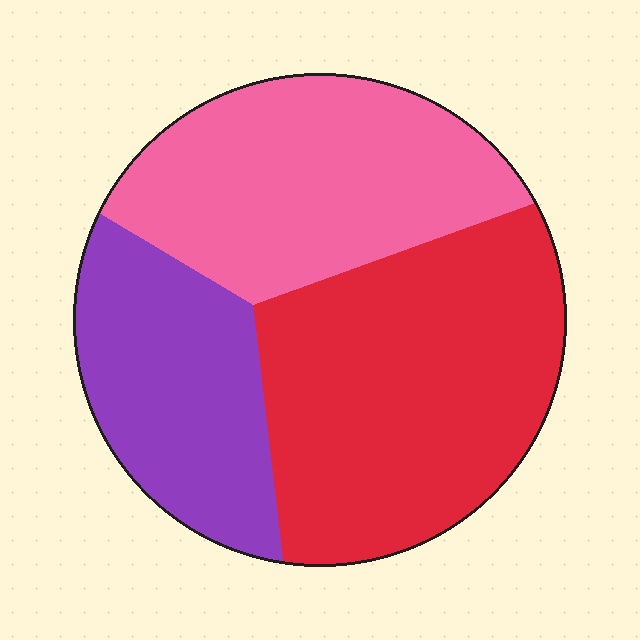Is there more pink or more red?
Red.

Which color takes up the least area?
Purple, at roughly 25%.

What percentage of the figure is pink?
Pink covers around 35% of the figure.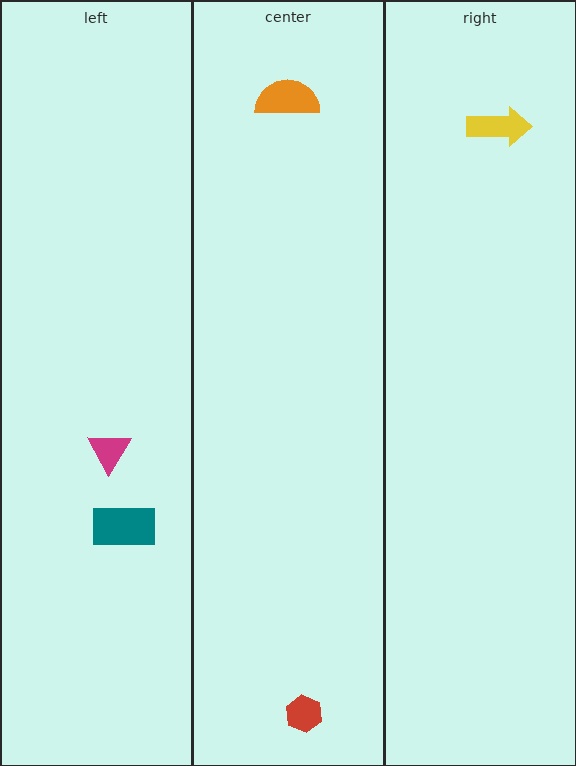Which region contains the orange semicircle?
The center region.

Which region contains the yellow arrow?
The right region.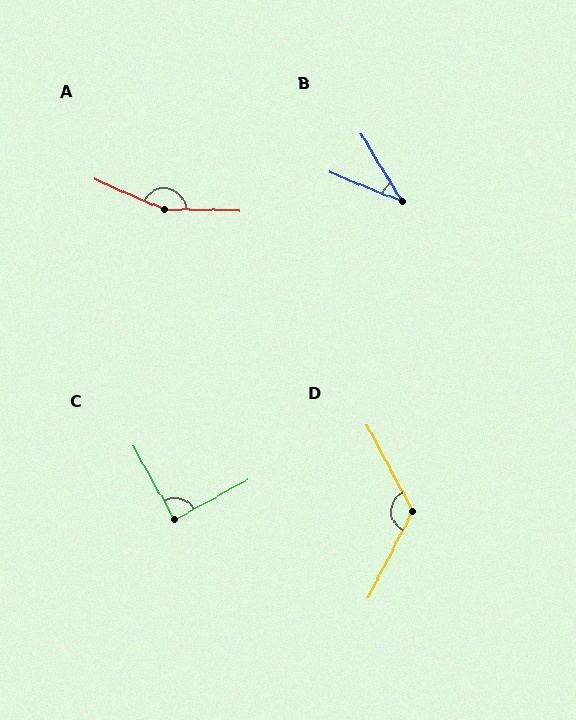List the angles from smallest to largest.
B (37°), C (90°), D (125°), A (157°).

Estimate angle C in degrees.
Approximately 90 degrees.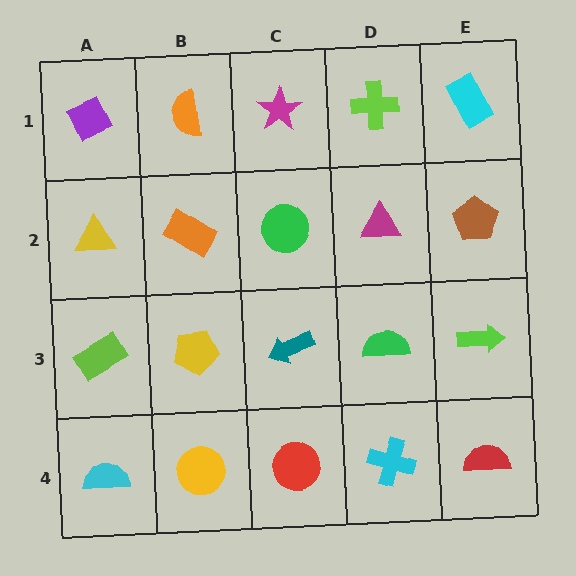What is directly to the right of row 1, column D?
A cyan rectangle.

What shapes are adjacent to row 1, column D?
A magenta triangle (row 2, column D), a magenta star (row 1, column C), a cyan rectangle (row 1, column E).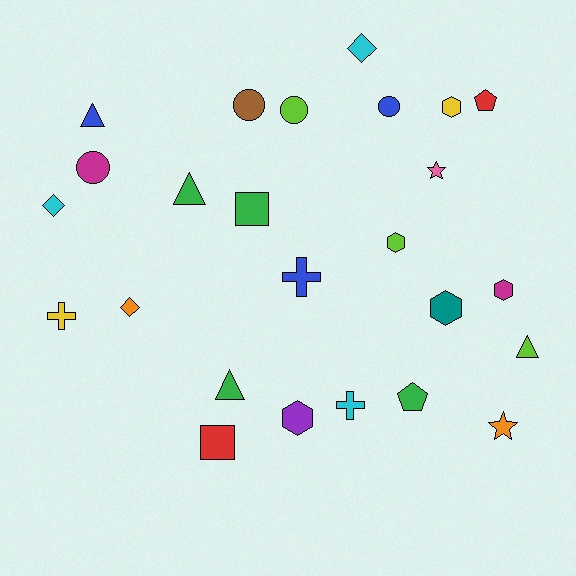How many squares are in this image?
There are 2 squares.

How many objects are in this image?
There are 25 objects.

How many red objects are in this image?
There are 2 red objects.